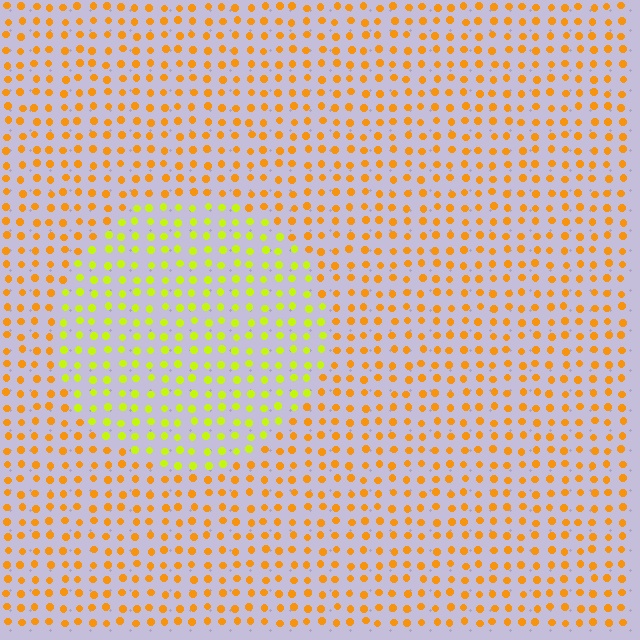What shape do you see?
I see a circle.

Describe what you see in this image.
The image is filled with small orange elements in a uniform arrangement. A circle-shaped region is visible where the elements are tinted to a slightly different hue, forming a subtle color boundary.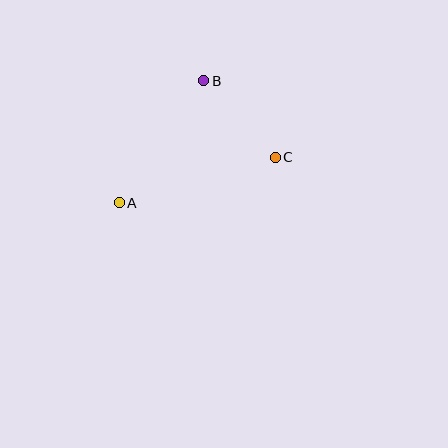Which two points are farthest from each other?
Points A and C are farthest from each other.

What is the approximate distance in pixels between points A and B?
The distance between A and B is approximately 148 pixels.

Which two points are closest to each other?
Points B and C are closest to each other.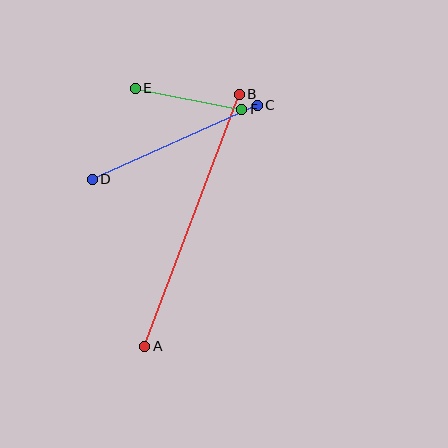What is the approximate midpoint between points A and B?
The midpoint is at approximately (192, 220) pixels.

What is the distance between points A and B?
The distance is approximately 269 pixels.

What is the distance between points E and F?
The distance is approximately 108 pixels.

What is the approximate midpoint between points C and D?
The midpoint is at approximately (175, 142) pixels.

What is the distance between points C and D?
The distance is approximately 181 pixels.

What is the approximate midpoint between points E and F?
The midpoint is at approximately (188, 99) pixels.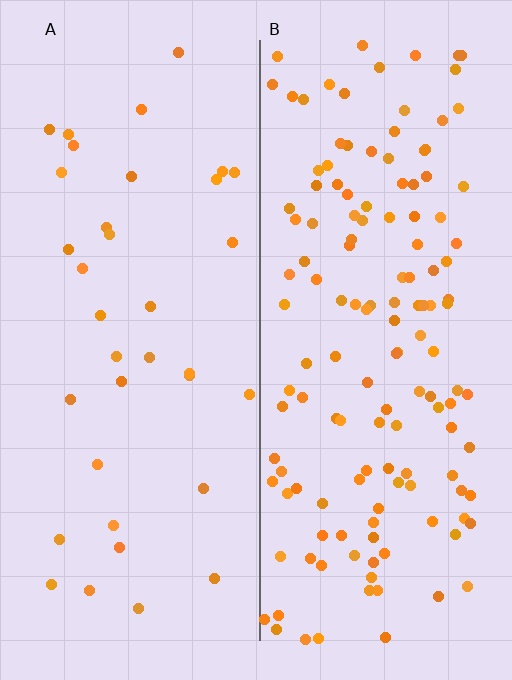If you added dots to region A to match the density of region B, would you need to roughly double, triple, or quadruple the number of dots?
Approximately quadruple.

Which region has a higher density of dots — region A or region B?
B (the right).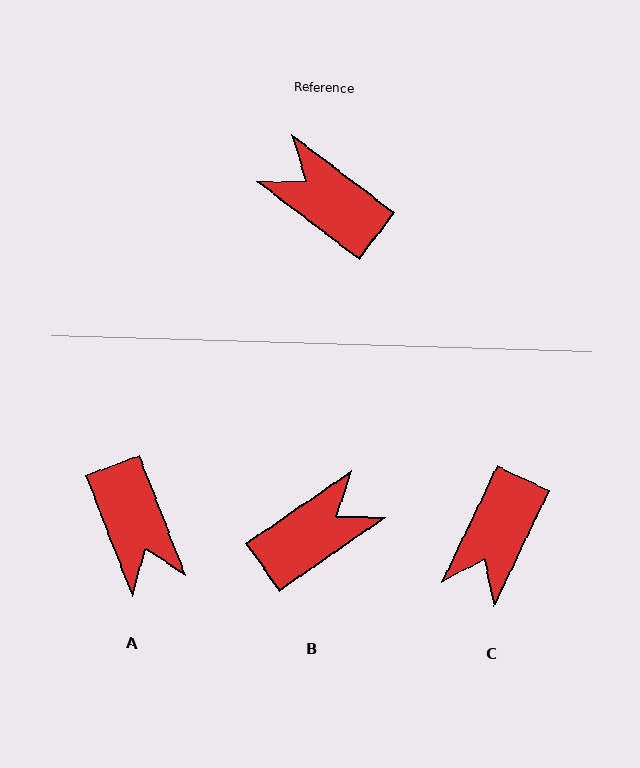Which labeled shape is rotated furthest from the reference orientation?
A, about 149 degrees away.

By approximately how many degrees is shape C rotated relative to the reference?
Approximately 102 degrees counter-clockwise.